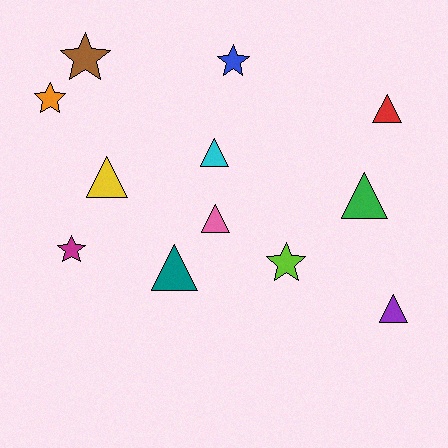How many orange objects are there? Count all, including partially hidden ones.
There is 1 orange object.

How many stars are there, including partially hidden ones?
There are 5 stars.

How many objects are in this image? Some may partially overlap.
There are 12 objects.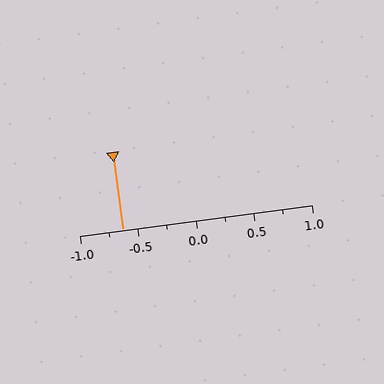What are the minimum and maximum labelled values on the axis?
The axis runs from -1.0 to 1.0.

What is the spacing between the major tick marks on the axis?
The major ticks are spaced 0.5 apart.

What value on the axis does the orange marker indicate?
The marker indicates approximately -0.62.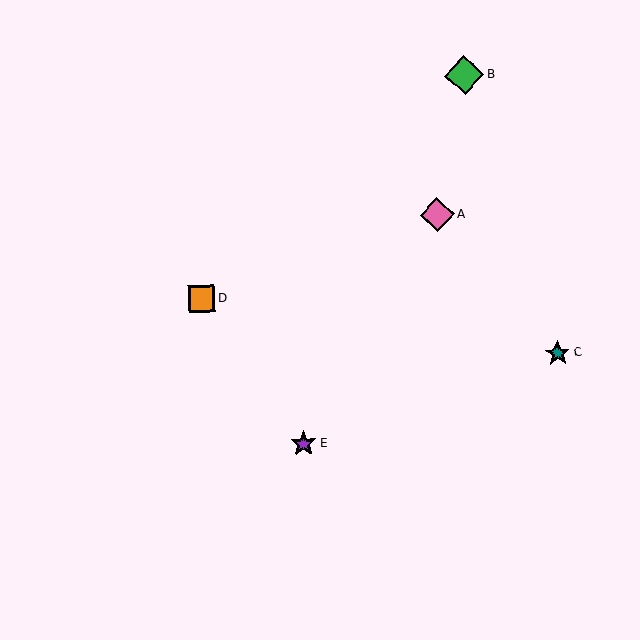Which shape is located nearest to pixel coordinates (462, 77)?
The green diamond (labeled B) at (464, 75) is nearest to that location.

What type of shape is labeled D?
Shape D is an orange square.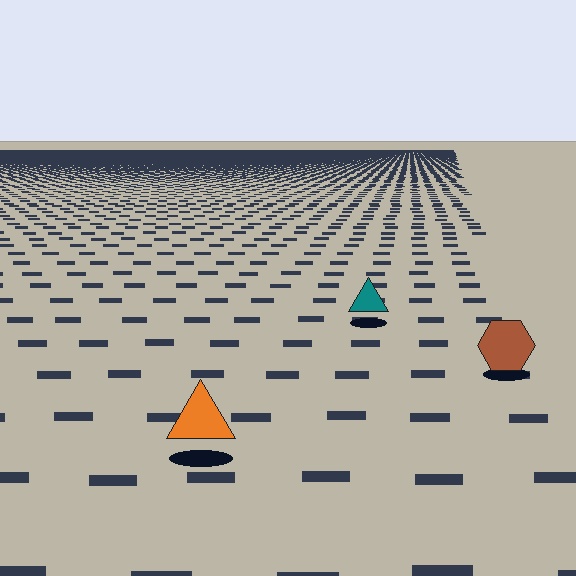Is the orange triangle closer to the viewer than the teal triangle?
Yes. The orange triangle is closer — you can tell from the texture gradient: the ground texture is coarser near it.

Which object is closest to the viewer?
The orange triangle is closest. The texture marks near it are larger and more spread out.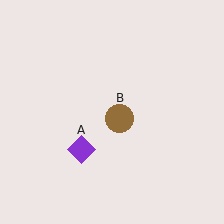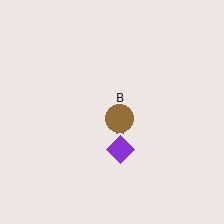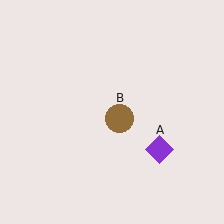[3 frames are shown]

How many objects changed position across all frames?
1 object changed position: purple diamond (object A).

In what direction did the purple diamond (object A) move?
The purple diamond (object A) moved right.